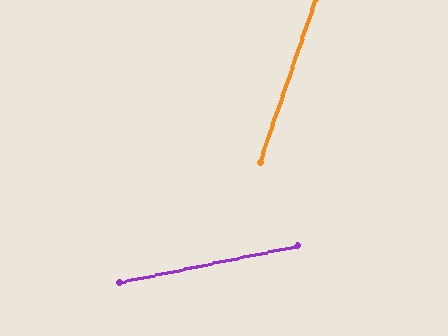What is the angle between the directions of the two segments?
Approximately 60 degrees.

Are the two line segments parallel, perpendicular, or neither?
Neither parallel nor perpendicular — they differ by about 60°.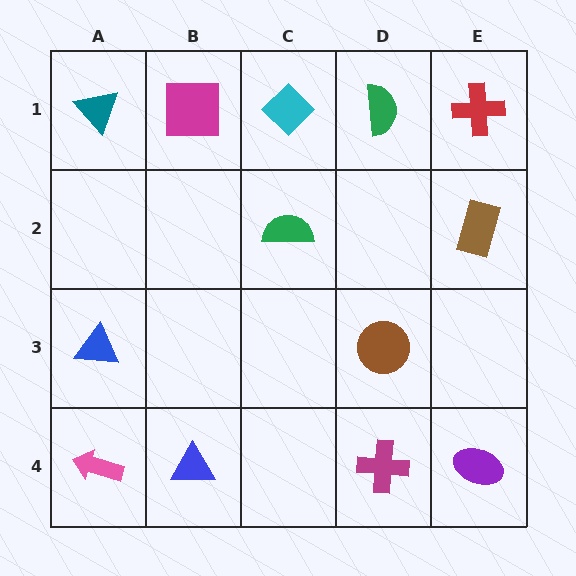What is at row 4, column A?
A pink arrow.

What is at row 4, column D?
A magenta cross.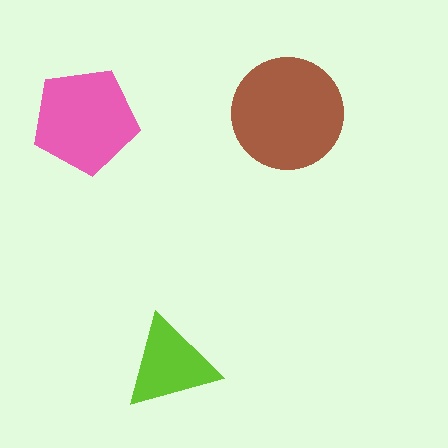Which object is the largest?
The brown circle.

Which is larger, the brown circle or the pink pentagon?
The brown circle.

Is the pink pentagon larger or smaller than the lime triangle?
Larger.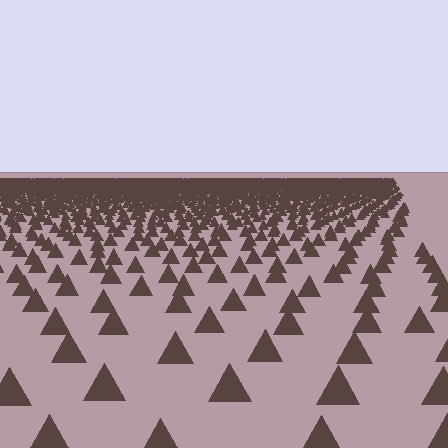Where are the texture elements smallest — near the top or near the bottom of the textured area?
Near the top.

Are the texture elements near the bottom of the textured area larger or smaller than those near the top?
Larger. Near the bottom, elements are closer to the viewer and appear at a bigger on-screen size.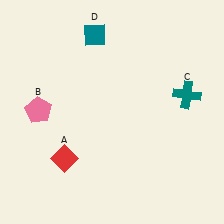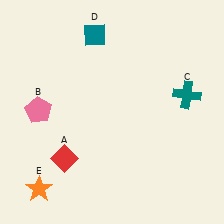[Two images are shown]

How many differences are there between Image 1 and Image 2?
There is 1 difference between the two images.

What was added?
An orange star (E) was added in Image 2.